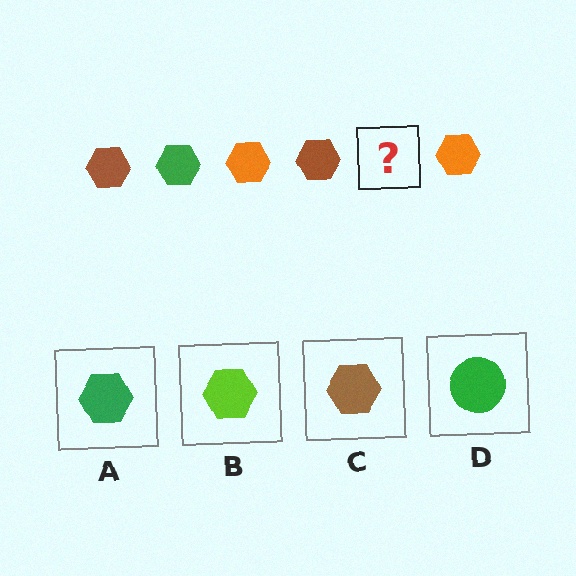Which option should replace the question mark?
Option A.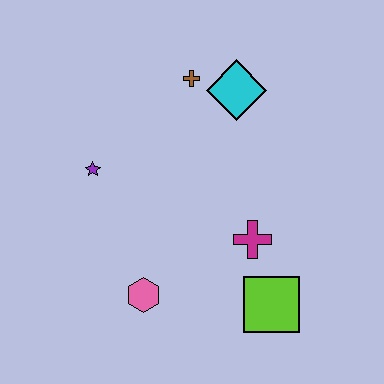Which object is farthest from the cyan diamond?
The pink hexagon is farthest from the cyan diamond.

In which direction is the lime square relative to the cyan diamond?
The lime square is below the cyan diamond.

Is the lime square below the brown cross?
Yes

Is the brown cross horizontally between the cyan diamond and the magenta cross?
No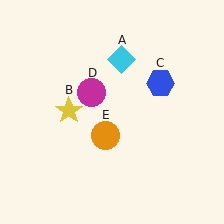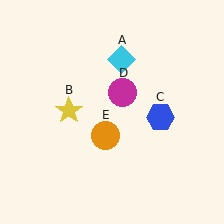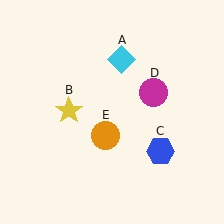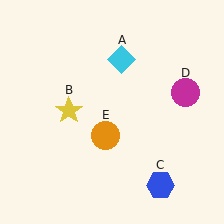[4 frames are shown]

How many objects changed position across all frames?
2 objects changed position: blue hexagon (object C), magenta circle (object D).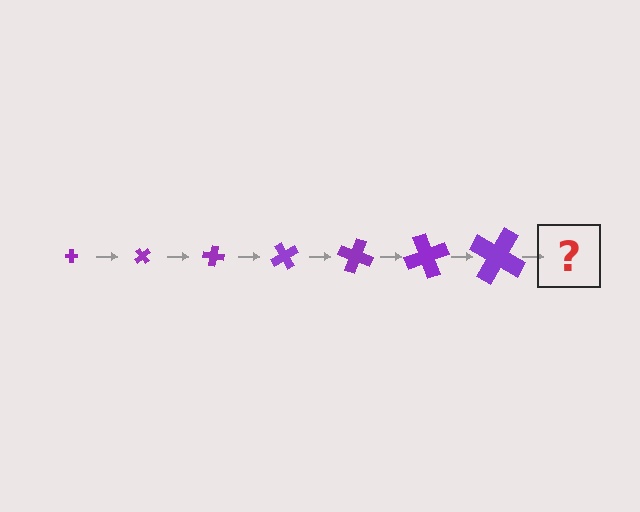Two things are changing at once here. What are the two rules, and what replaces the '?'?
The two rules are that the cross grows larger each step and it rotates 50 degrees each step. The '?' should be a cross, larger than the previous one and rotated 350 degrees from the start.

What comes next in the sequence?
The next element should be a cross, larger than the previous one and rotated 350 degrees from the start.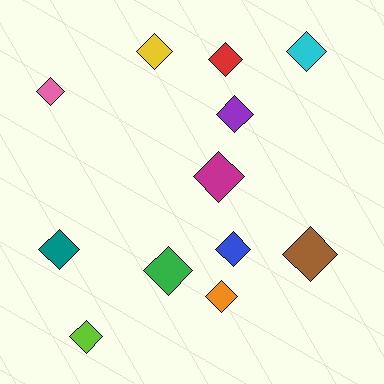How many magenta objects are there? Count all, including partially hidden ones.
There is 1 magenta object.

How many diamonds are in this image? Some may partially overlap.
There are 12 diamonds.